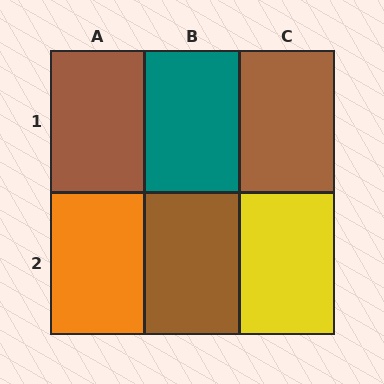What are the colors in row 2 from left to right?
Orange, brown, yellow.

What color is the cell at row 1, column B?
Teal.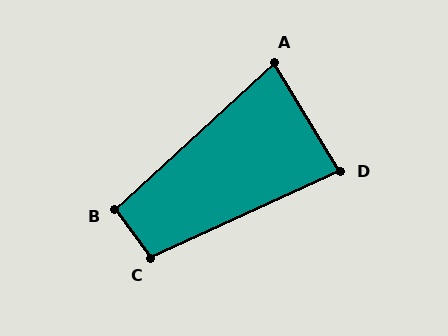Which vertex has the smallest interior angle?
A, at approximately 79 degrees.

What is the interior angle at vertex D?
Approximately 83 degrees (acute).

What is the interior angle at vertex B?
Approximately 97 degrees (obtuse).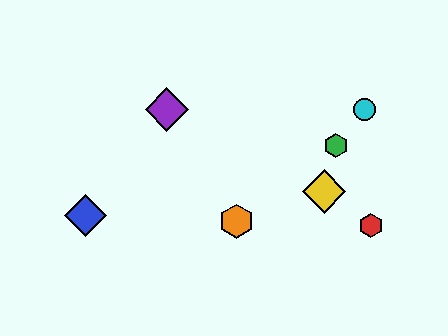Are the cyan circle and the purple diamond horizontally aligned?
Yes, both are at y≈110.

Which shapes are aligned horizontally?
The purple diamond, the cyan circle are aligned horizontally.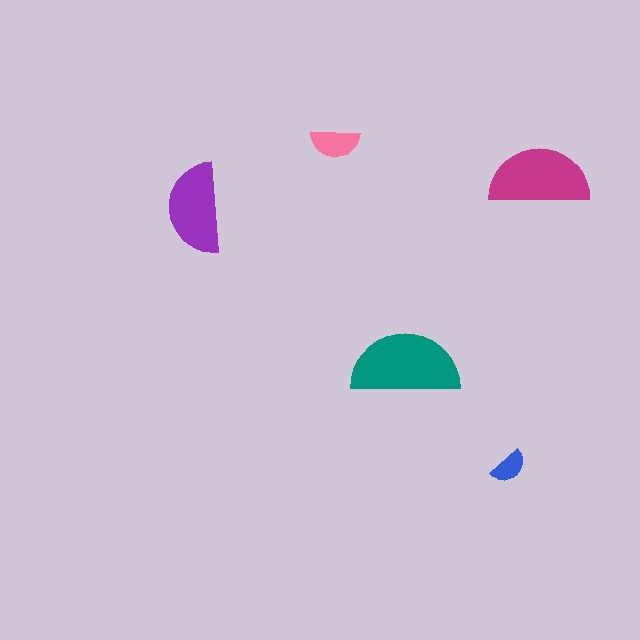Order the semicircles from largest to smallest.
the teal one, the magenta one, the purple one, the pink one, the blue one.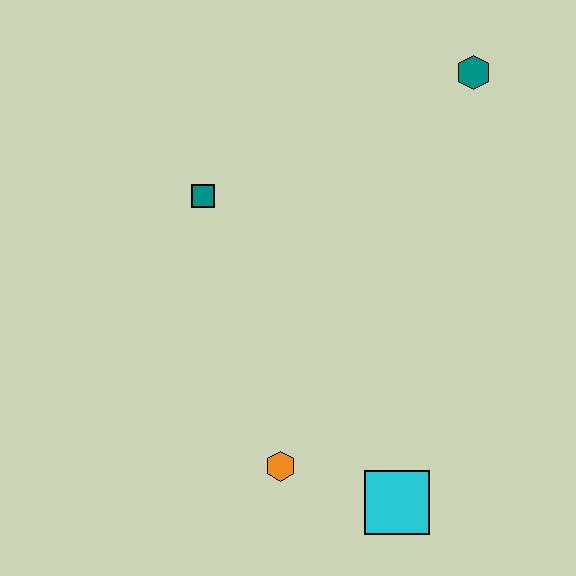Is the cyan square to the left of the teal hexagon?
Yes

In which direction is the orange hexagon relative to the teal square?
The orange hexagon is below the teal square.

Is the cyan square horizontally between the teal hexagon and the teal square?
Yes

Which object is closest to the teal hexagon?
The teal square is closest to the teal hexagon.